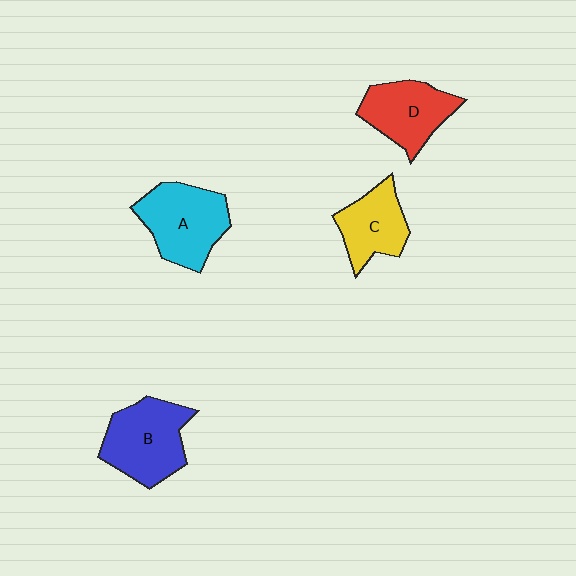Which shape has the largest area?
Shape A (cyan).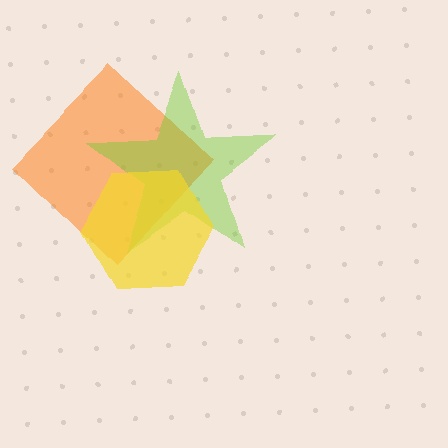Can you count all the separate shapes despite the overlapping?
Yes, there are 3 separate shapes.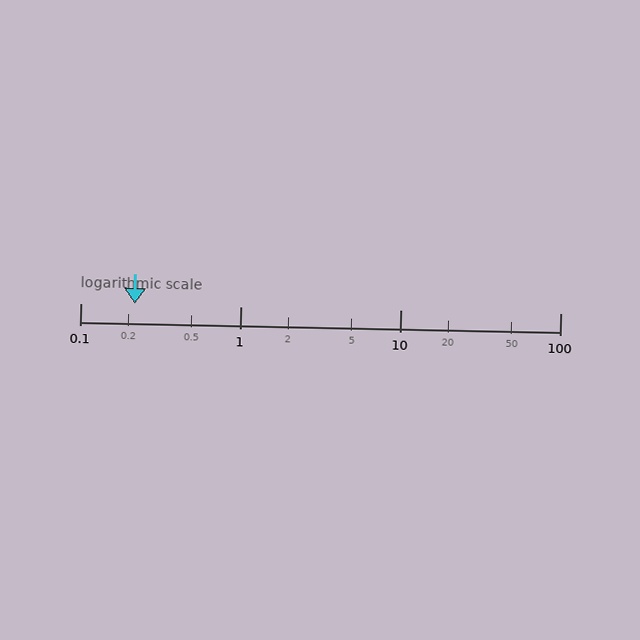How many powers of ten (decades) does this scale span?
The scale spans 3 decades, from 0.1 to 100.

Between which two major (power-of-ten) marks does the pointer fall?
The pointer is between 0.1 and 1.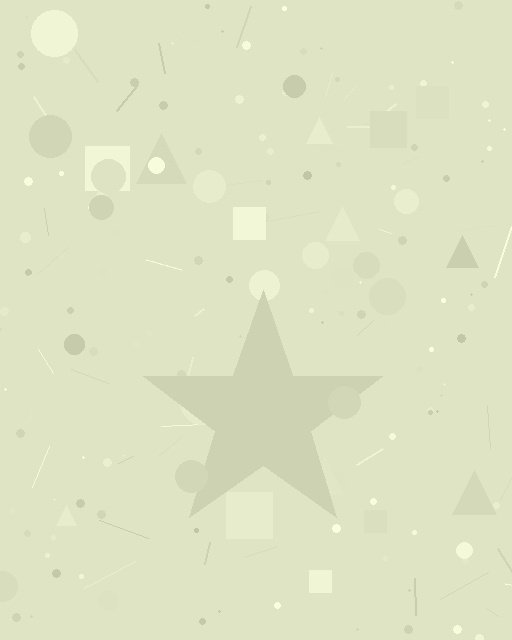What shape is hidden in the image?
A star is hidden in the image.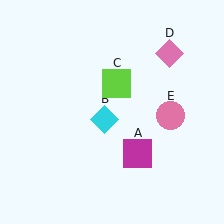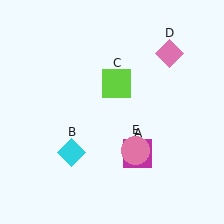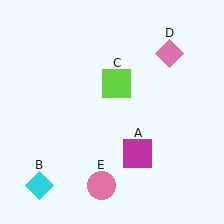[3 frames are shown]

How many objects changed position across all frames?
2 objects changed position: cyan diamond (object B), pink circle (object E).